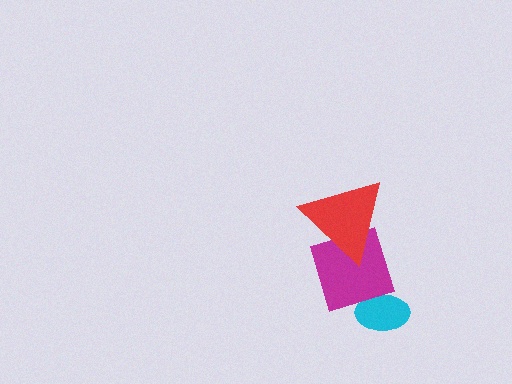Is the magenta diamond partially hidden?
Yes, it is partially covered by another shape.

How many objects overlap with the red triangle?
1 object overlaps with the red triangle.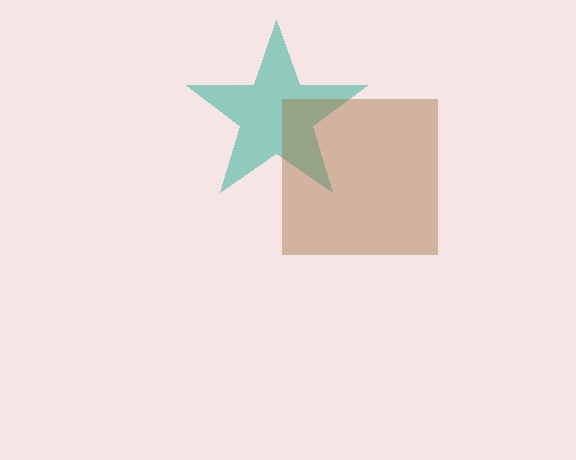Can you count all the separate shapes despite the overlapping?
Yes, there are 2 separate shapes.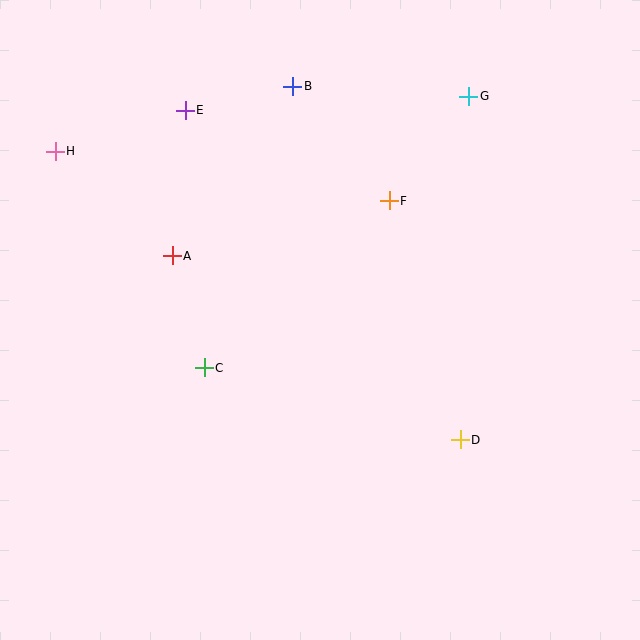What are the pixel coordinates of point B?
Point B is at (293, 86).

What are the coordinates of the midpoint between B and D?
The midpoint between B and D is at (376, 263).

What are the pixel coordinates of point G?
Point G is at (469, 96).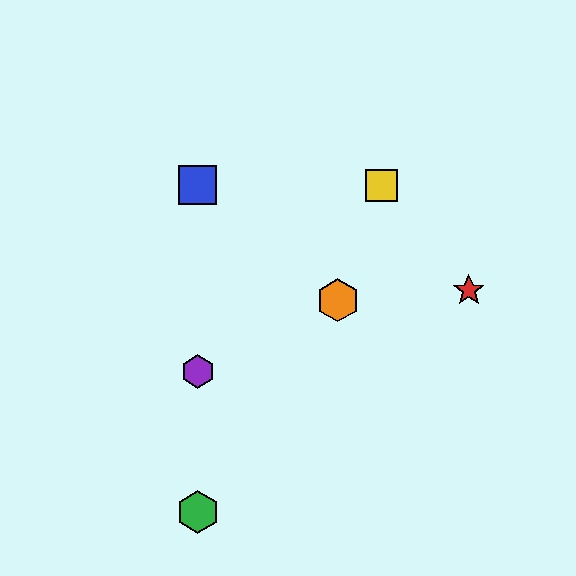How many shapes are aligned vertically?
3 shapes (the blue square, the green hexagon, the purple hexagon) are aligned vertically.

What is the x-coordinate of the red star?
The red star is at x≈469.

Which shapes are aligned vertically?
The blue square, the green hexagon, the purple hexagon are aligned vertically.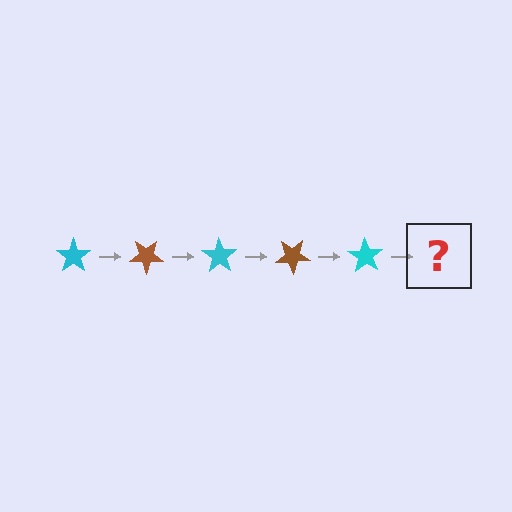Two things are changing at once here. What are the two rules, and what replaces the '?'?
The two rules are that it rotates 35 degrees each step and the color cycles through cyan and brown. The '?' should be a brown star, rotated 175 degrees from the start.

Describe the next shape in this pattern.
It should be a brown star, rotated 175 degrees from the start.